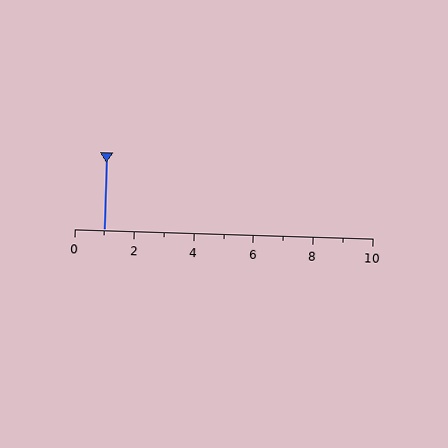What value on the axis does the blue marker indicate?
The marker indicates approximately 1.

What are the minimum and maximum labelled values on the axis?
The axis runs from 0 to 10.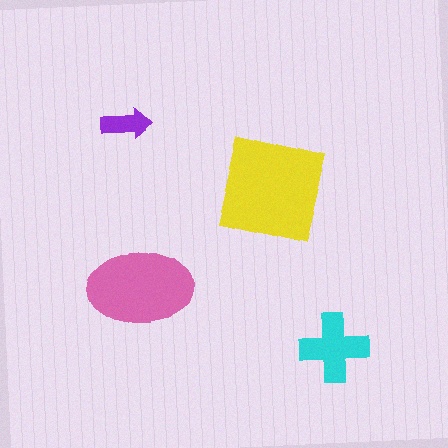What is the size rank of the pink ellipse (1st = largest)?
2nd.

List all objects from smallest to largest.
The purple arrow, the cyan cross, the pink ellipse, the yellow square.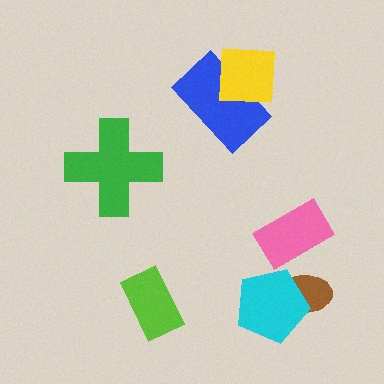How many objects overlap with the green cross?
0 objects overlap with the green cross.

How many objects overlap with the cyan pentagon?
1 object overlaps with the cyan pentagon.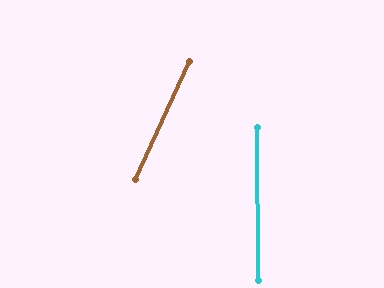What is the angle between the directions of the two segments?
Approximately 25 degrees.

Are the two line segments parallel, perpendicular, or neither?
Neither parallel nor perpendicular — they differ by about 25°.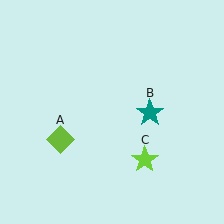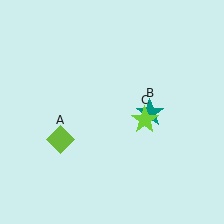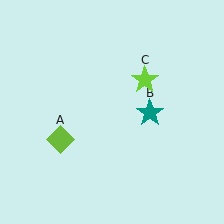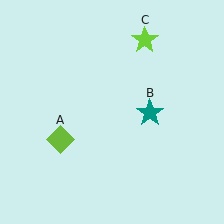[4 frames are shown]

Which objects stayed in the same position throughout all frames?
Lime diamond (object A) and teal star (object B) remained stationary.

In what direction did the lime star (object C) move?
The lime star (object C) moved up.